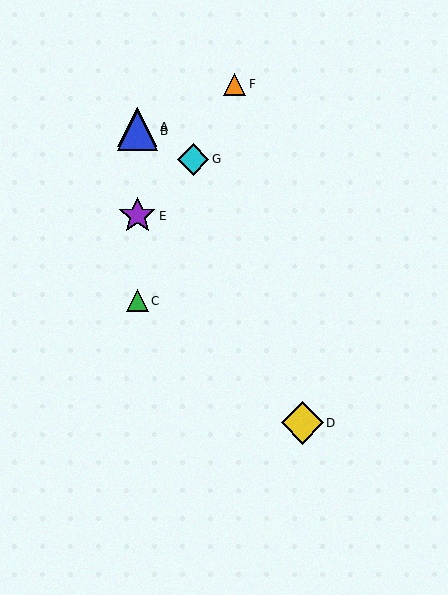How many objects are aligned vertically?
4 objects (A, B, C, E) are aligned vertically.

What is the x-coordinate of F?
Object F is at x≈235.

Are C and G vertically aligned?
No, C is at x≈137 and G is at x≈193.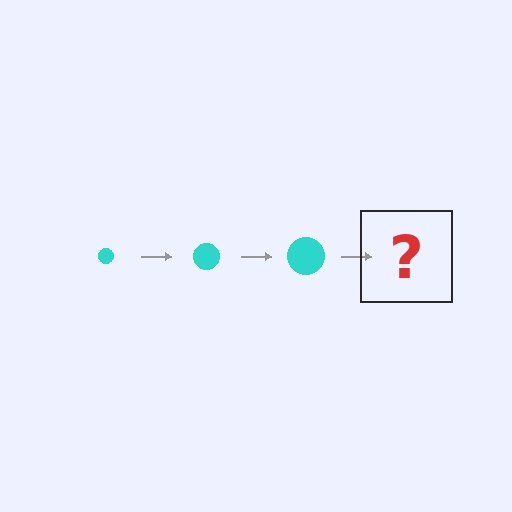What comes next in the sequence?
The next element should be a cyan circle, larger than the previous one.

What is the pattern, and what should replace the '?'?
The pattern is that the circle gets progressively larger each step. The '?' should be a cyan circle, larger than the previous one.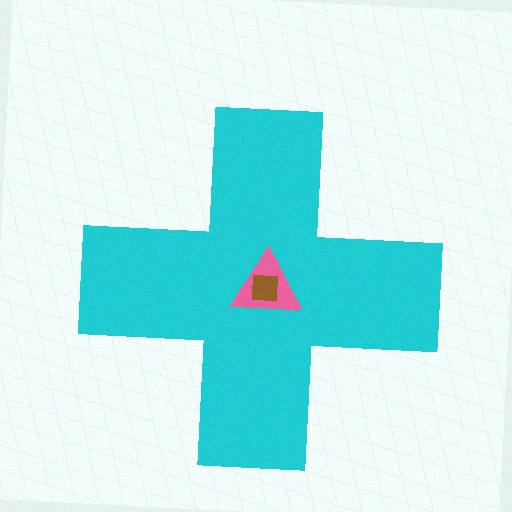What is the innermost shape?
The brown square.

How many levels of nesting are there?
3.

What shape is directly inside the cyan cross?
The pink triangle.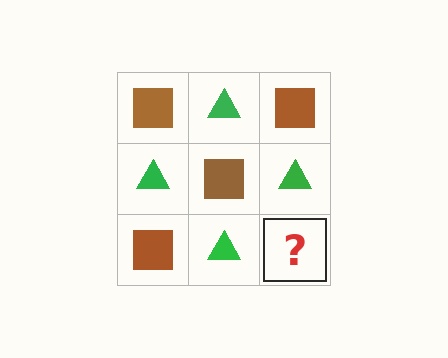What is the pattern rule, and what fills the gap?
The rule is that it alternates brown square and green triangle in a checkerboard pattern. The gap should be filled with a brown square.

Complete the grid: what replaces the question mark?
The question mark should be replaced with a brown square.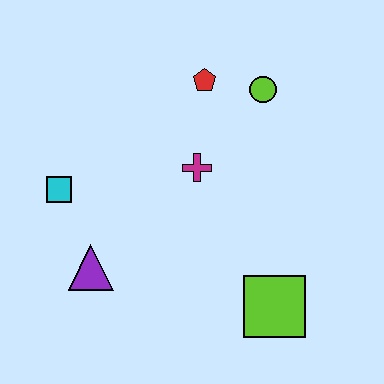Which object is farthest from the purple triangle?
The lime circle is farthest from the purple triangle.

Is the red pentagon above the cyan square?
Yes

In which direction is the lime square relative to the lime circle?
The lime square is below the lime circle.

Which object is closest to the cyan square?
The purple triangle is closest to the cyan square.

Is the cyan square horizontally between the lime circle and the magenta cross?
No